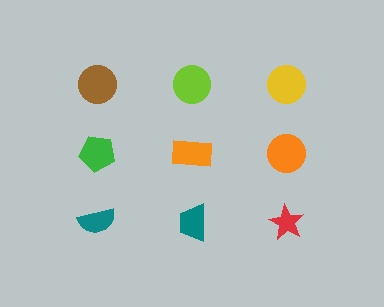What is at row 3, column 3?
A red star.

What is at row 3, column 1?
A teal semicircle.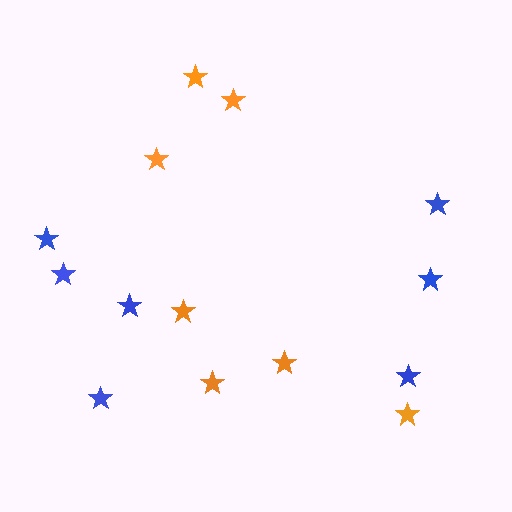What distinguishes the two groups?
There are 2 groups: one group of blue stars (7) and one group of orange stars (7).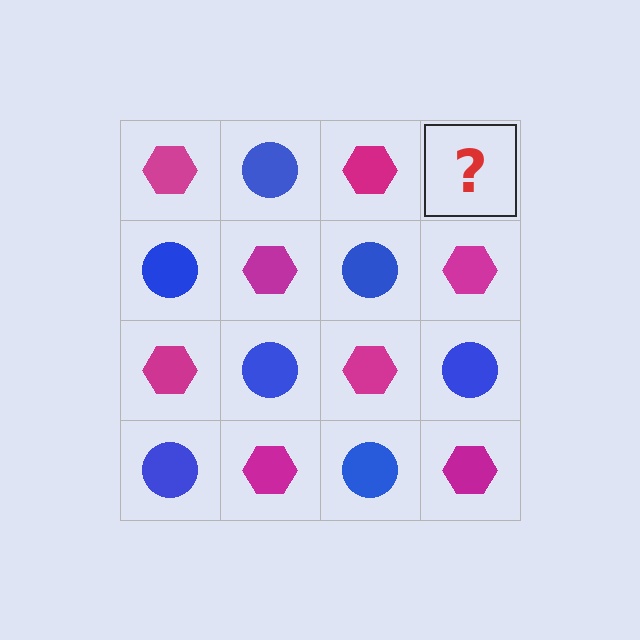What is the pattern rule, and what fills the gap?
The rule is that it alternates magenta hexagon and blue circle in a checkerboard pattern. The gap should be filled with a blue circle.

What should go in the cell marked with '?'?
The missing cell should contain a blue circle.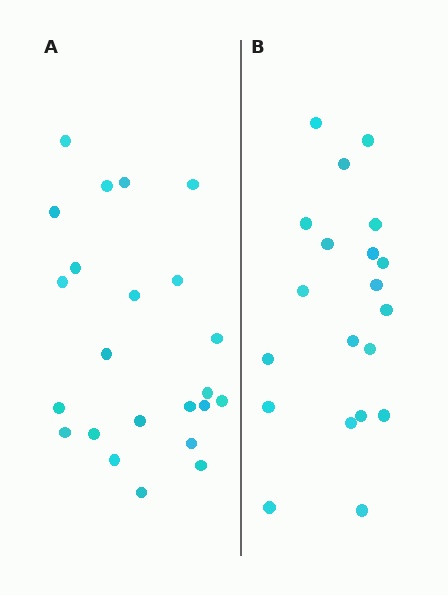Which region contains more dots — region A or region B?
Region A (the left region) has more dots.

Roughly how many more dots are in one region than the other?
Region A has just a few more — roughly 2 or 3 more dots than region B.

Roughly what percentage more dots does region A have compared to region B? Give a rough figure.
About 15% more.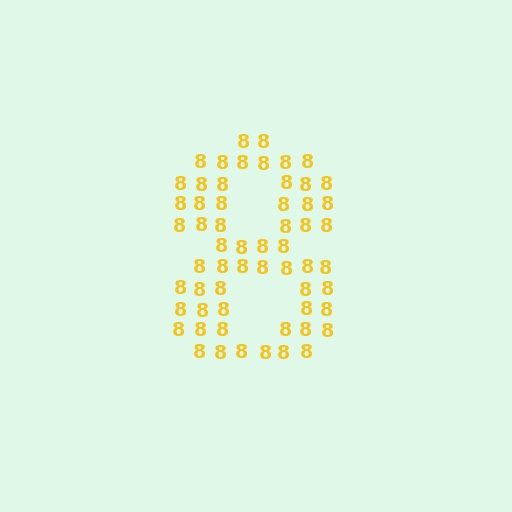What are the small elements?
The small elements are digit 8's.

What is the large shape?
The large shape is the digit 8.